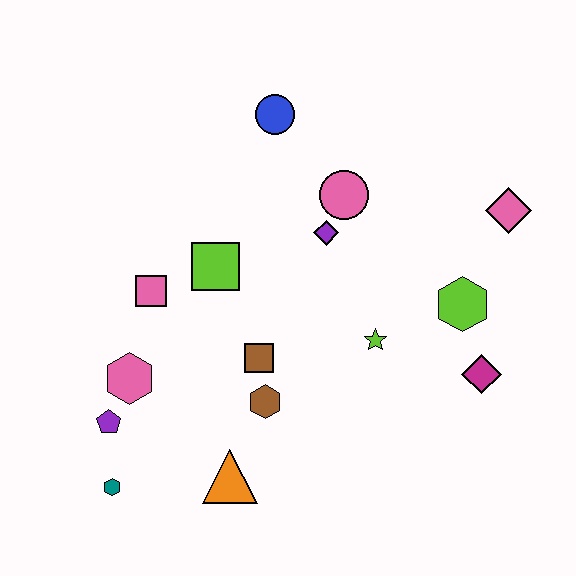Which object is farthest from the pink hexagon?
The pink diamond is farthest from the pink hexagon.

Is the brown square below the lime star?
Yes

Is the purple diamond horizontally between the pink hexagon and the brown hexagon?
No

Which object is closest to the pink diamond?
The lime hexagon is closest to the pink diamond.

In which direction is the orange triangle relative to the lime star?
The orange triangle is to the left of the lime star.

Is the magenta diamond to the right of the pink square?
Yes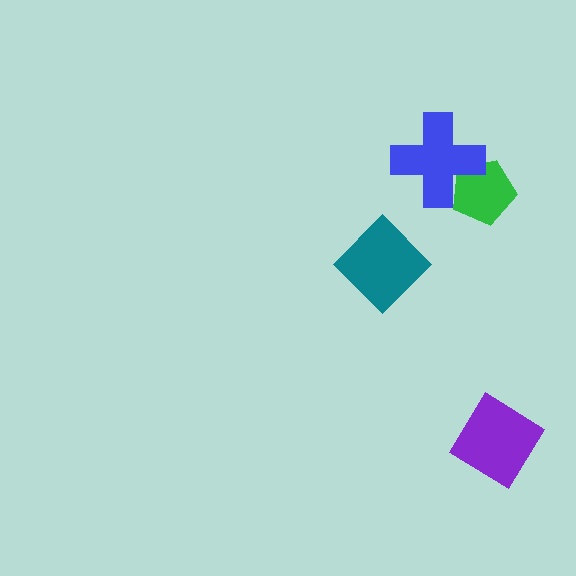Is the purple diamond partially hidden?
No, no other shape covers it.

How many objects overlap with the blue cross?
1 object overlaps with the blue cross.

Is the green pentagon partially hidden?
Yes, it is partially covered by another shape.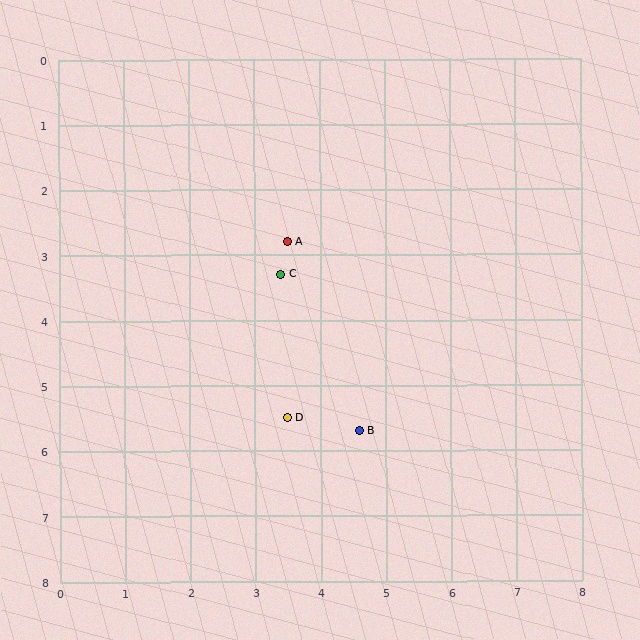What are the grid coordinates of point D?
Point D is at approximately (3.5, 5.5).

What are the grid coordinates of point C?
Point C is at approximately (3.4, 3.3).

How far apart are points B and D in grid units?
Points B and D are about 1.1 grid units apart.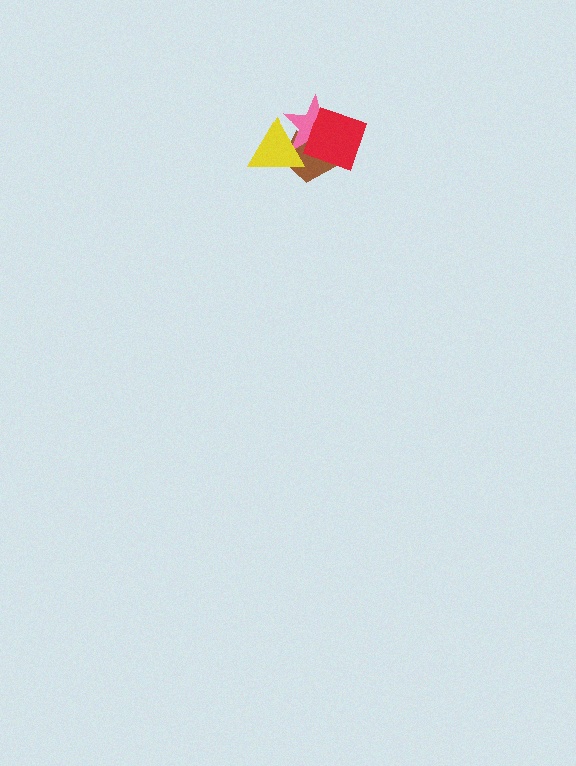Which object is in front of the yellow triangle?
The red diamond is in front of the yellow triangle.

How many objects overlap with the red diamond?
3 objects overlap with the red diamond.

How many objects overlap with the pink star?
3 objects overlap with the pink star.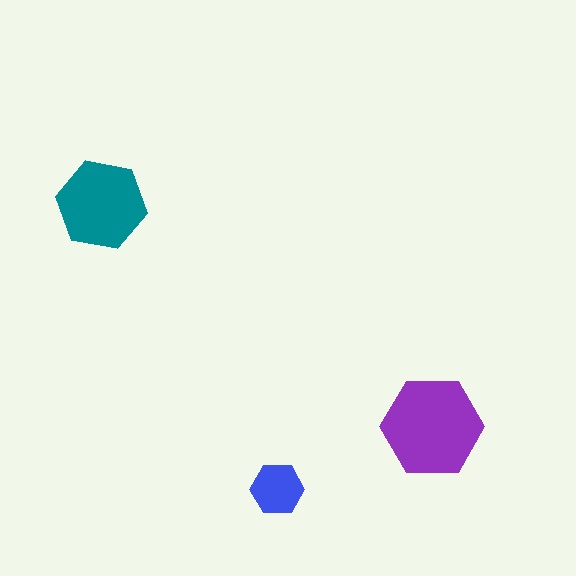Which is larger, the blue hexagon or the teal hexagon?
The teal one.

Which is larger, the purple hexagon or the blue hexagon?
The purple one.